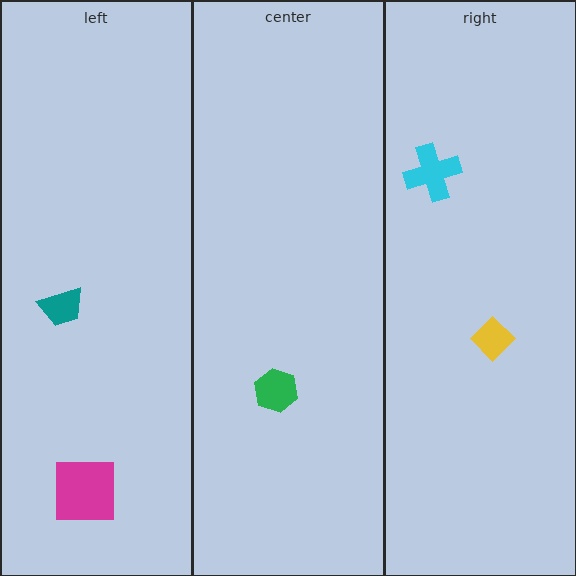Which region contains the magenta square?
The left region.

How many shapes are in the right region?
2.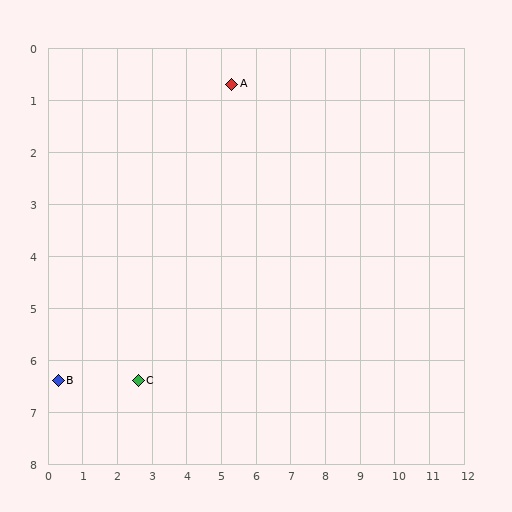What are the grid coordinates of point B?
Point B is at approximately (0.3, 6.4).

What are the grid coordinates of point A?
Point A is at approximately (5.3, 0.7).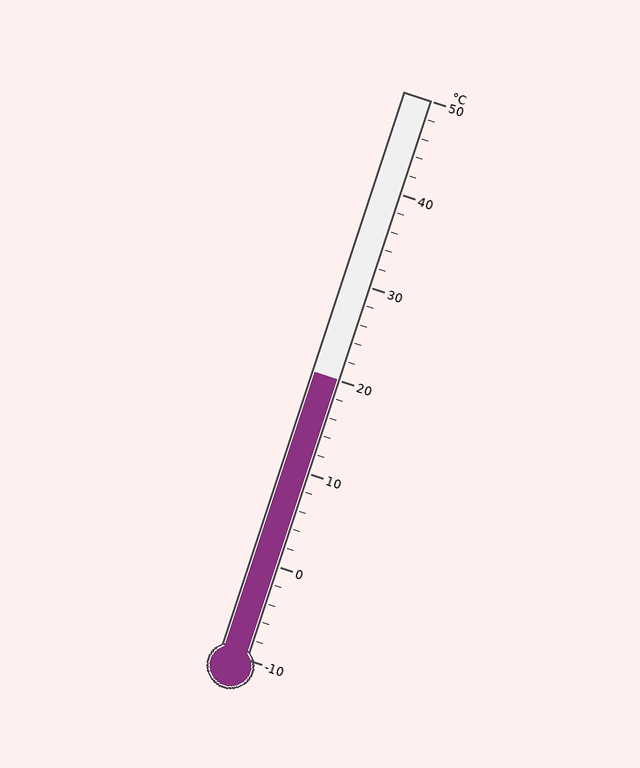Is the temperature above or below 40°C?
The temperature is below 40°C.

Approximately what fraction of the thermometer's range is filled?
The thermometer is filled to approximately 50% of its range.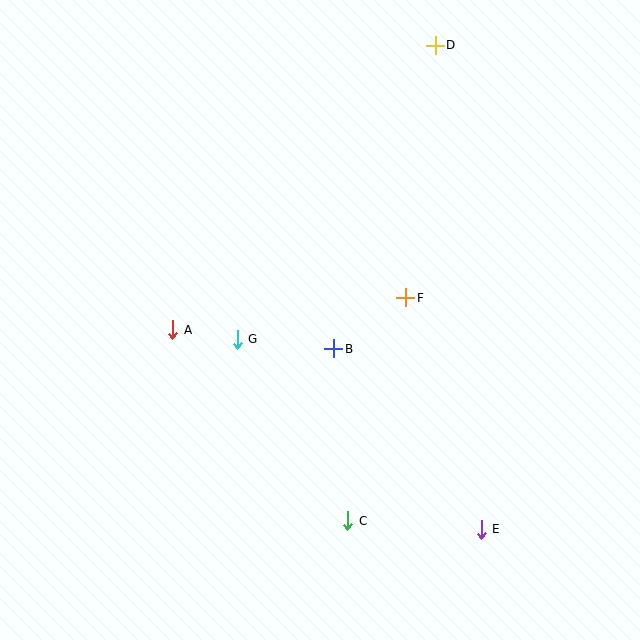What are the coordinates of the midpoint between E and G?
The midpoint between E and G is at (359, 434).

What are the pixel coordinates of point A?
Point A is at (173, 330).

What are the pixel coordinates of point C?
Point C is at (348, 521).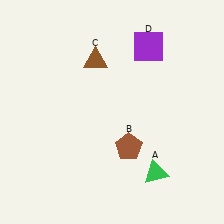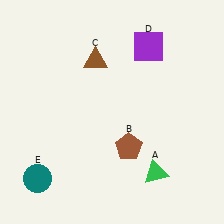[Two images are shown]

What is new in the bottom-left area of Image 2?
A teal circle (E) was added in the bottom-left area of Image 2.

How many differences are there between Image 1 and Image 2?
There is 1 difference between the two images.